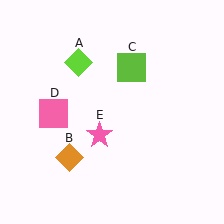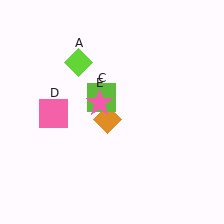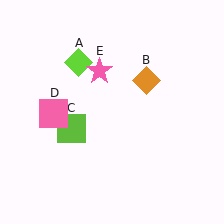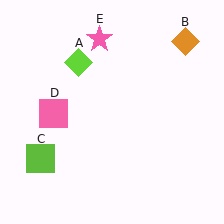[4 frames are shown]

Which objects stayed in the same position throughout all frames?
Lime diamond (object A) and pink square (object D) remained stationary.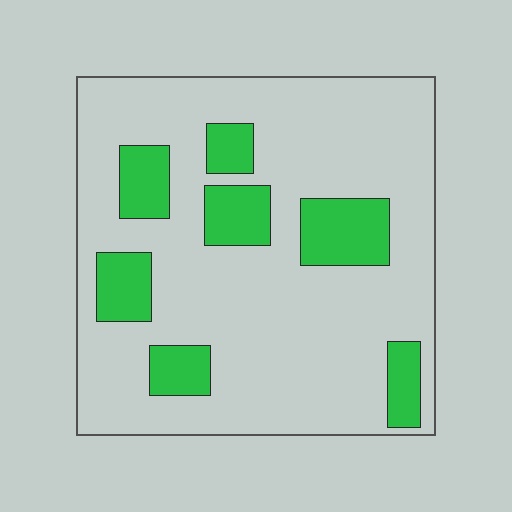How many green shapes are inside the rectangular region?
7.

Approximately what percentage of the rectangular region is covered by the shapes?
Approximately 20%.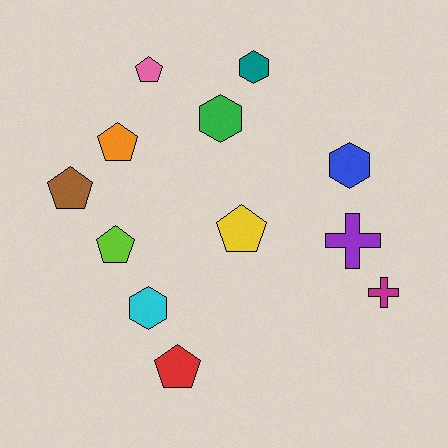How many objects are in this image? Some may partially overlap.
There are 12 objects.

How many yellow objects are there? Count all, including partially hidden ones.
There is 1 yellow object.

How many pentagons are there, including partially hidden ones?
There are 6 pentagons.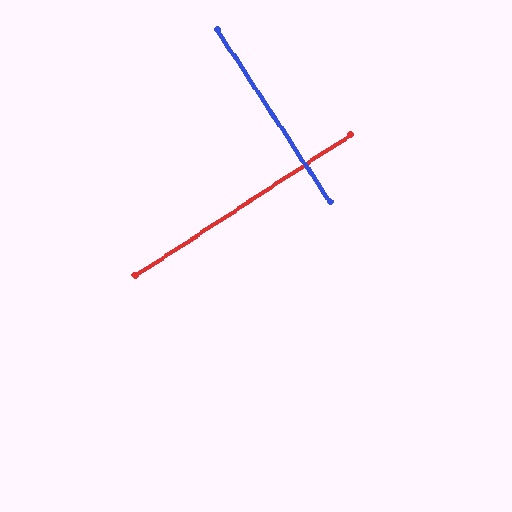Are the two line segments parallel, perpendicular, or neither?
Perpendicular — they meet at approximately 90°.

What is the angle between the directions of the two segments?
Approximately 90 degrees.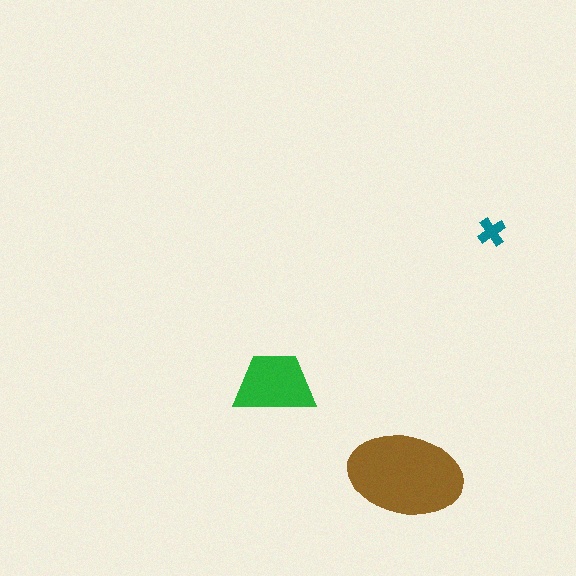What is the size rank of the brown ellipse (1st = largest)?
1st.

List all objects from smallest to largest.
The teal cross, the green trapezoid, the brown ellipse.